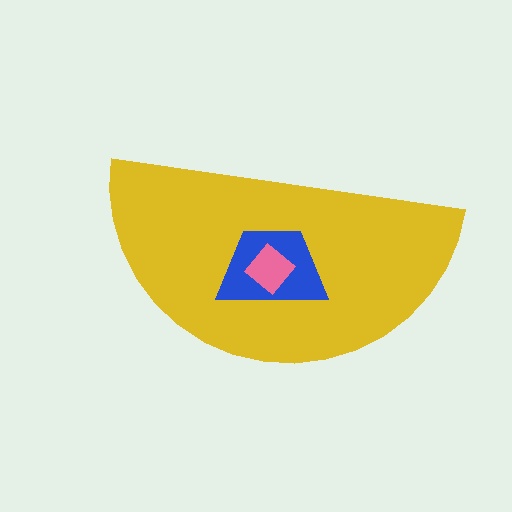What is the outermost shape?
The yellow semicircle.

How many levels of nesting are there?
3.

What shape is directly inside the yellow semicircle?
The blue trapezoid.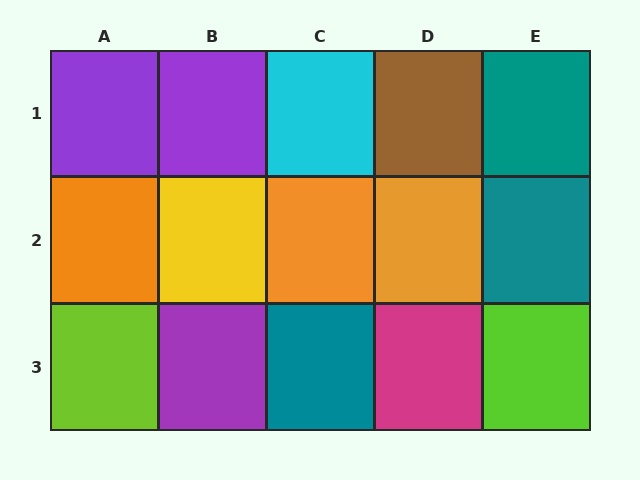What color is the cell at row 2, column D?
Orange.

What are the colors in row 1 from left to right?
Purple, purple, cyan, brown, teal.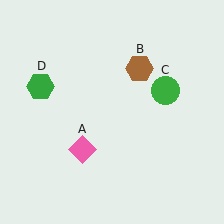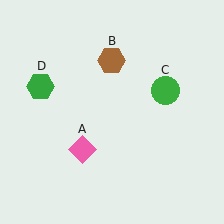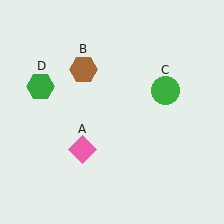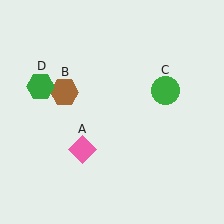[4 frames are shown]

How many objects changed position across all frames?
1 object changed position: brown hexagon (object B).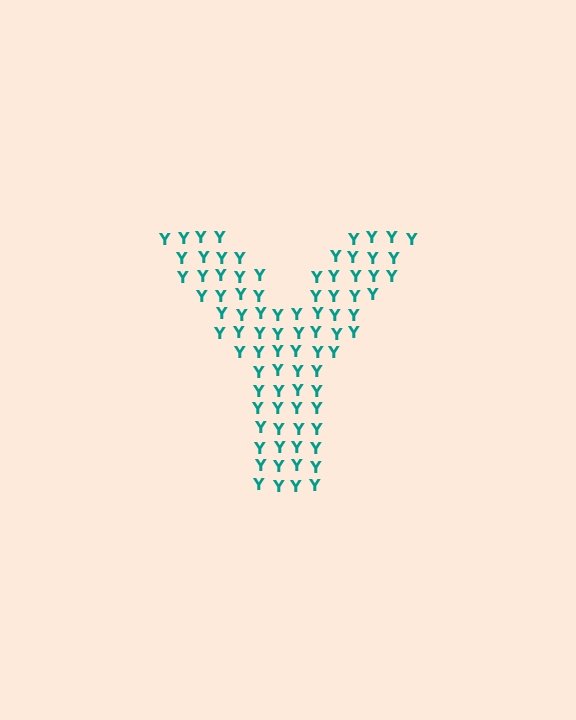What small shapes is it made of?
It is made of small letter Y's.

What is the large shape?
The large shape is the letter Y.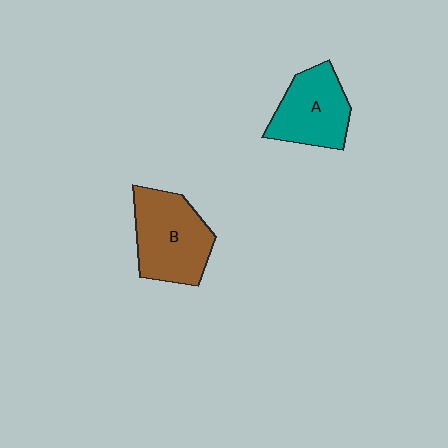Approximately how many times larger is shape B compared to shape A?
Approximately 1.2 times.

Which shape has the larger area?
Shape B (brown).